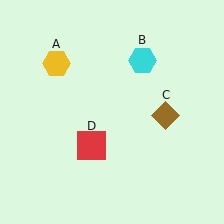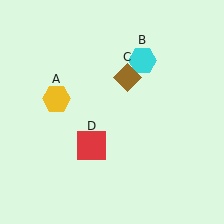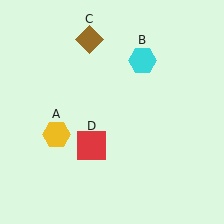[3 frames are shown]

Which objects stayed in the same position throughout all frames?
Cyan hexagon (object B) and red square (object D) remained stationary.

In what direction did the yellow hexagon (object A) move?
The yellow hexagon (object A) moved down.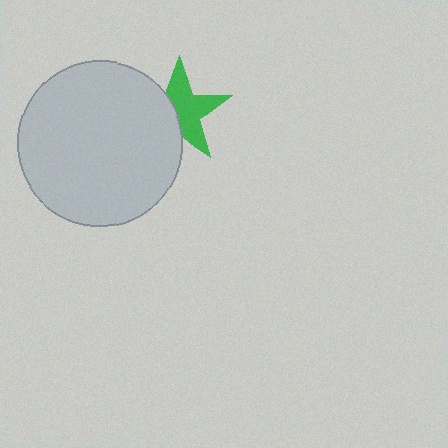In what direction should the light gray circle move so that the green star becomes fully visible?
The light gray circle should move left. That is the shortest direction to clear the overlap and leave the green star fully visible.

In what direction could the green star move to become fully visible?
The green star could move right. That would shift it out from behind the light gray circle entirely.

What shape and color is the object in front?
The object in front is a light gray circle.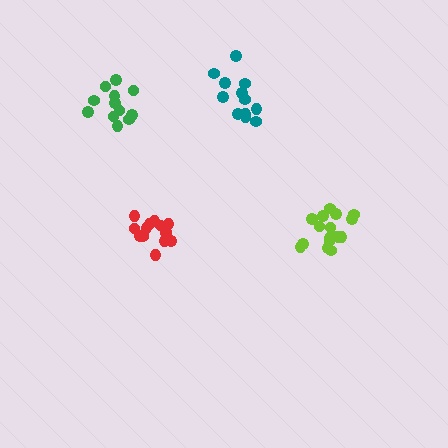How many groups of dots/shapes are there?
There are 4 groups.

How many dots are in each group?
Group 1: 12 dots, Group 2: 17 dots, Group 3: 13 dots, Group 4: 12 dots (54 total).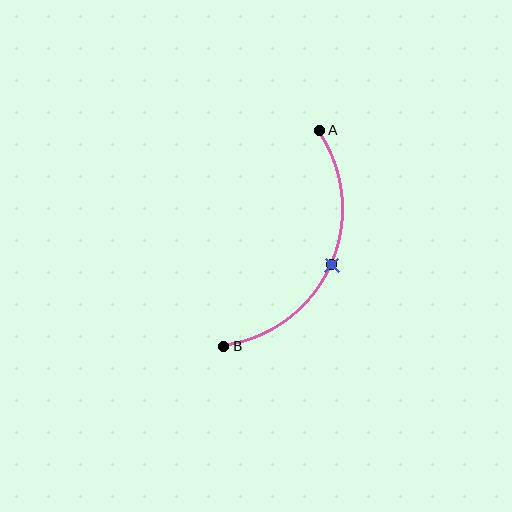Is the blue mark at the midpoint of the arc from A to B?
Yes. The blue mark lies on the arc at equal arc-length from both A and B — it is the arc midpoint.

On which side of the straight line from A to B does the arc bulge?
The arc bulges to the right of the straight line connecting A and B.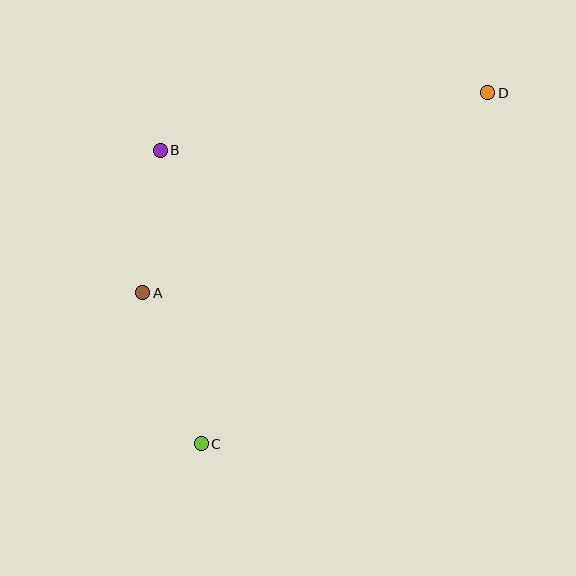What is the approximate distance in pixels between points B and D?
The distance between B and D is approximately 332 pixels.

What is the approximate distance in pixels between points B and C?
The distance between B and C is approximately 297 pixels.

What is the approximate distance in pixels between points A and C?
The distance between A and C is approximately 162 pixels.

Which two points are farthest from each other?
Points C and D are farthest from each other.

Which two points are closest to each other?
Points A and B are closest to each other.